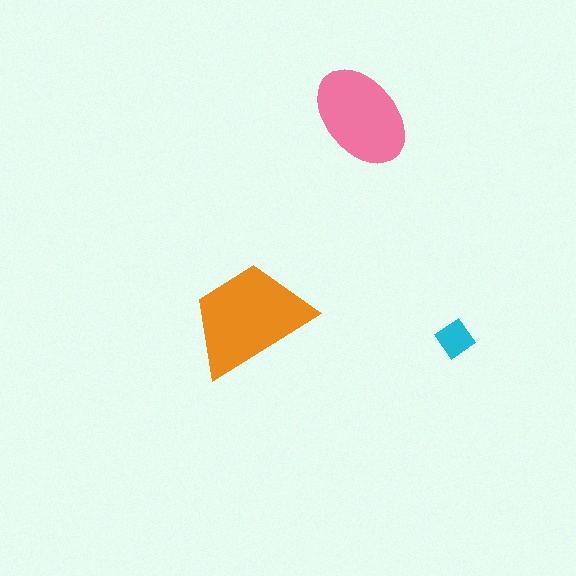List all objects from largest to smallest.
The orange trapezoid, the pink ellipse, the cyan diamond.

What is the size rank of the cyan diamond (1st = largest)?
3rd.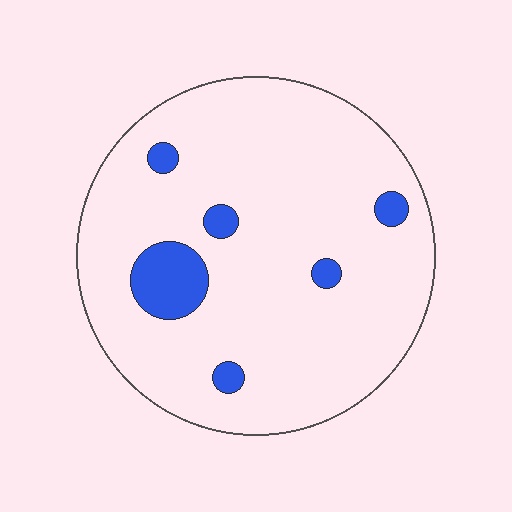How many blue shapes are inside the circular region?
6.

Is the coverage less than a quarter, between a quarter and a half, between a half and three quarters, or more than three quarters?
Less than a quarter.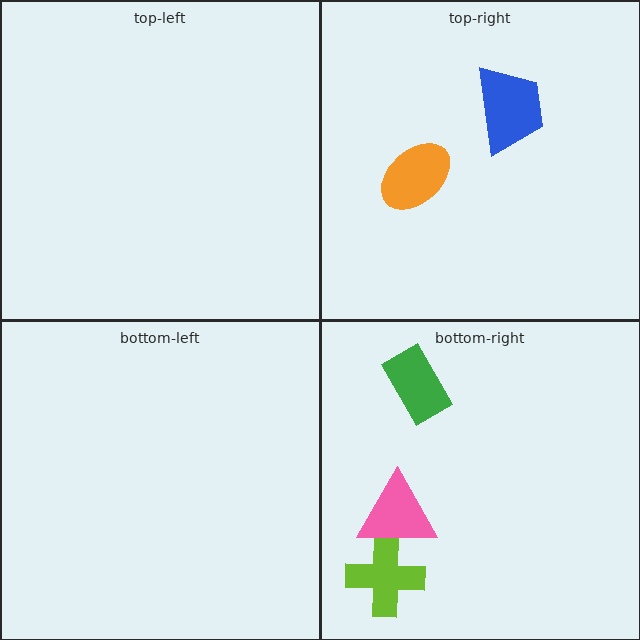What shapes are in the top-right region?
The orange ellipse, the blue trapezoid.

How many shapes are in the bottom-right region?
3.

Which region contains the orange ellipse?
The top-right region.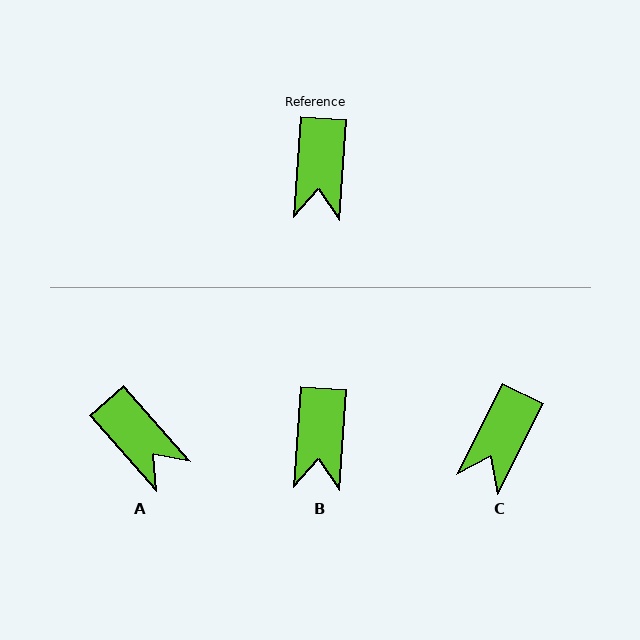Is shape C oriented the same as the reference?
No, it is off by about 23 degrees.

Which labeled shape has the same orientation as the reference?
B.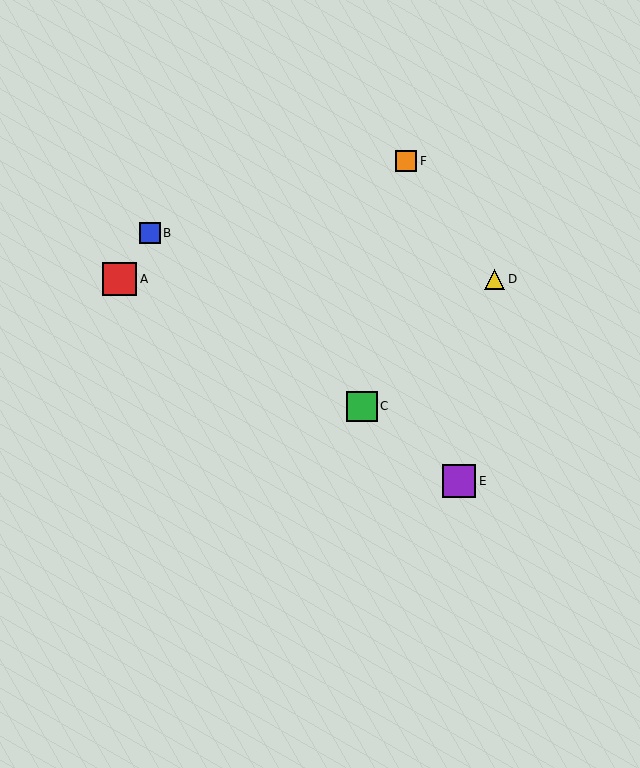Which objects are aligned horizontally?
Objects A, D are aligned horizontally.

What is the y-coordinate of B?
Object B is at y≈233.